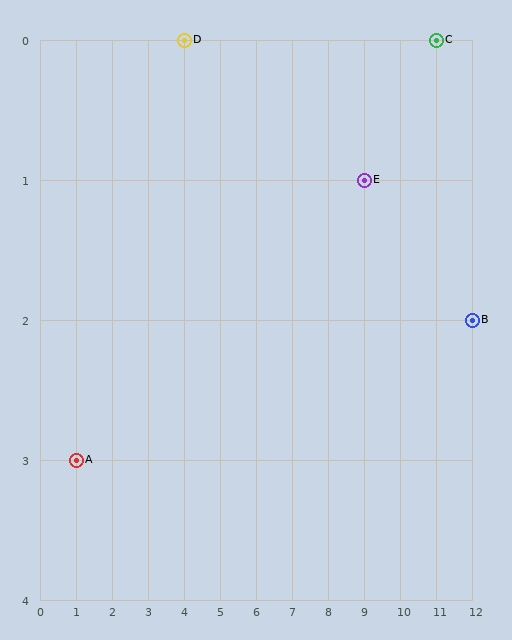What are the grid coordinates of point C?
Point C is at grid coordinates (11, 0).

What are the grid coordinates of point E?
Point E is at grid coordinates (9, 1).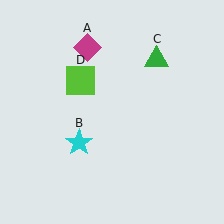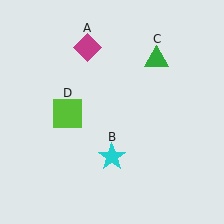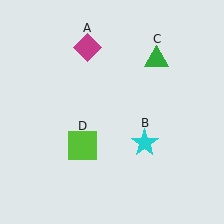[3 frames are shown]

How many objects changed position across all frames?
2 objects changed position: cyan star (object B), lime square (object D).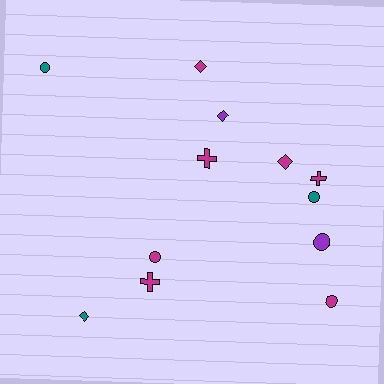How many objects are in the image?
There are 12 objects.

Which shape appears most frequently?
Circle, with 5 objects.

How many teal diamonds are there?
There is 1 teal diamond.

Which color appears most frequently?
Magenta, with 7 objects.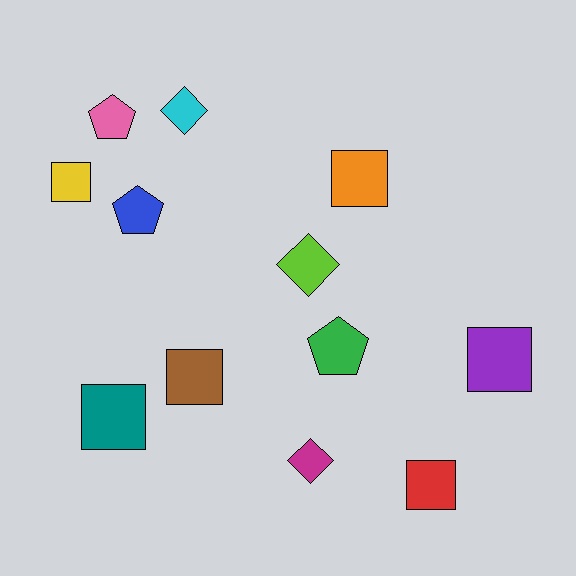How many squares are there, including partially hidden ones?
There are 6 squares.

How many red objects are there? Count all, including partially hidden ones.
There is 1 red object.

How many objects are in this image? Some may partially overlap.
There are 12 objects.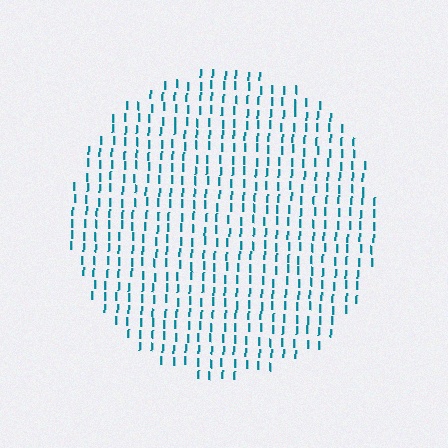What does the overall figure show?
The overall figure shows a circle.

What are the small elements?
The small elements are letter I's.